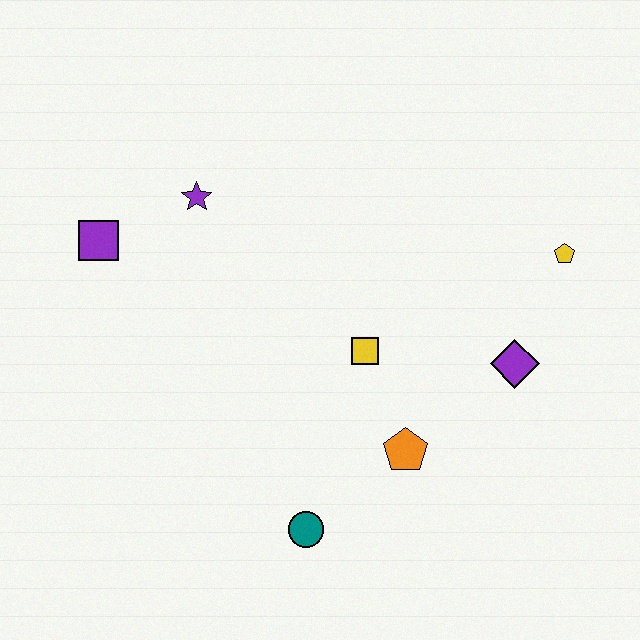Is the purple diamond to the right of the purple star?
Yes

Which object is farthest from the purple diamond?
The purple square is farthest from the purple diamond.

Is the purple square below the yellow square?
No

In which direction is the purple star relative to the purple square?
The purple star is to the right of the purple square.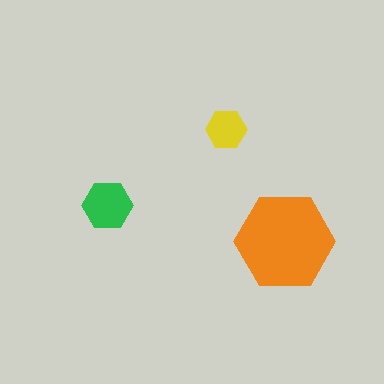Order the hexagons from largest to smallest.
the orange one, the green one, the yellow one.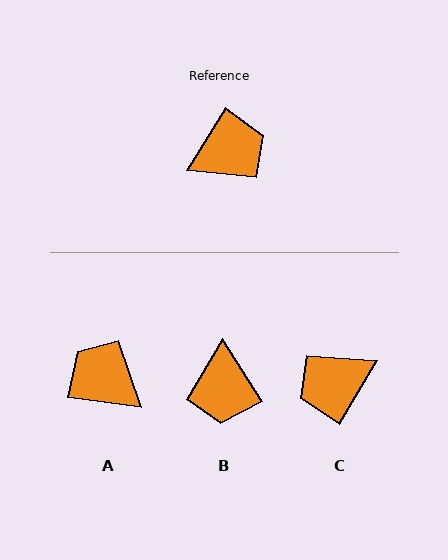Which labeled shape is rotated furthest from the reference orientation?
C, about 179 degrees away.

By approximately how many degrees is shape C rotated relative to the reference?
Approximately 179 degrees clockwise.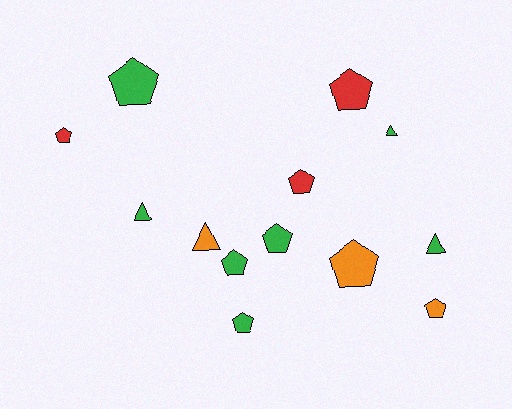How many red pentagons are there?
There are 3 red pentagons.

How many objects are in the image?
There are 13 objects.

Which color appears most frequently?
Green, with 7 objects.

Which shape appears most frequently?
Pentagon, with 9 objects.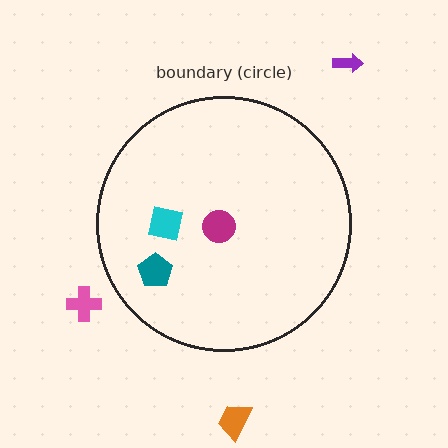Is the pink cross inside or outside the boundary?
Outside.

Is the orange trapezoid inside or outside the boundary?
Outside.